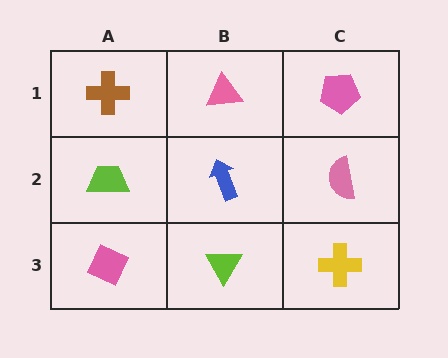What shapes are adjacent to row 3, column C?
A pink semicircle (row 2, column C), a lime triangle (row 3, column B).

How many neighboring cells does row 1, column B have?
3.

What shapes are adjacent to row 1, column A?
A lime trapezoid (row 2, column A), a pink triangle (row 1, column B).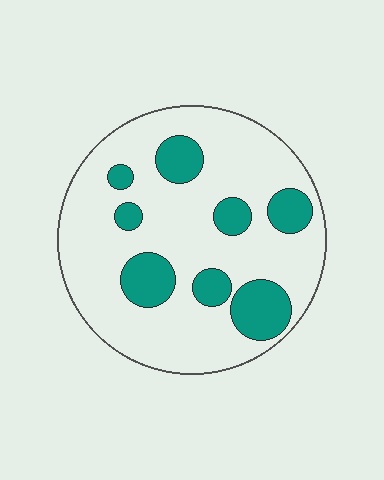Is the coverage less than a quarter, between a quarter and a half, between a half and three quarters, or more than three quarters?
Less than a quarter.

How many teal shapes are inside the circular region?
8.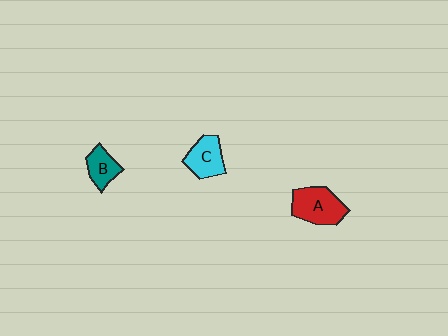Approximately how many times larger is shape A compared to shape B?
Approximately 1.7 times.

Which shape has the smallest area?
Shape B (teal).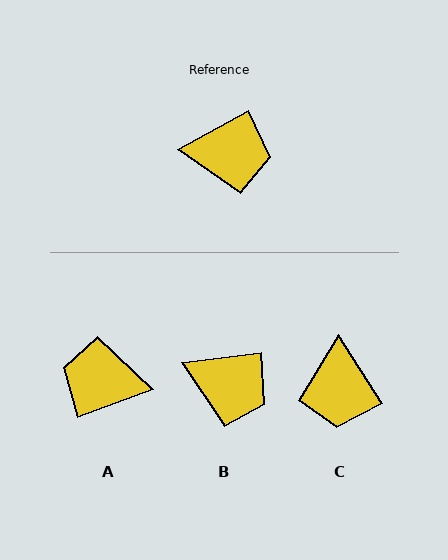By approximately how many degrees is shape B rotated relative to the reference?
Approximately 21 degrees clockwise.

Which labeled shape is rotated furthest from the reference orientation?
A, about 171 degrees away.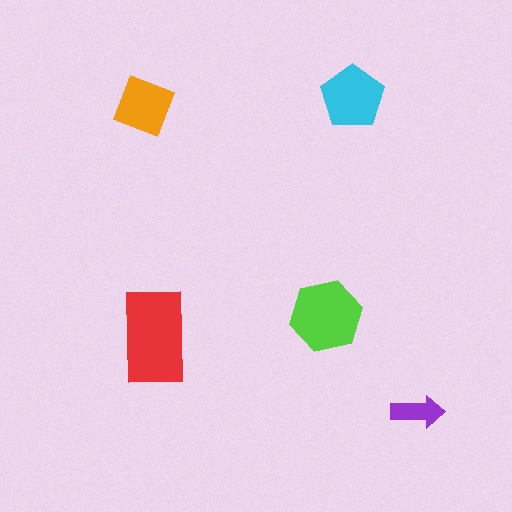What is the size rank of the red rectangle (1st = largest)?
1st.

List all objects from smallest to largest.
The purple arrow, the orange square, the cyan pentagon, the lime hexagon, the red rectangle.